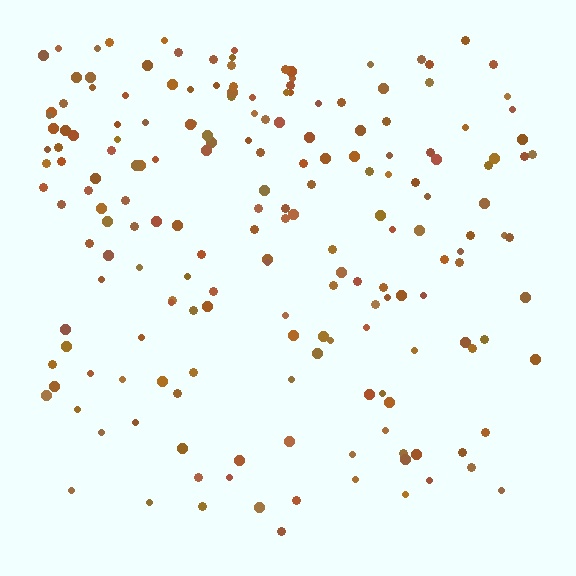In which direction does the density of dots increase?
From bottom to top, with the top side densest.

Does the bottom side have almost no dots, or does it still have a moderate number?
Still a moderate number, just noticeably fewer than the top.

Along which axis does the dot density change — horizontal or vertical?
Vertical.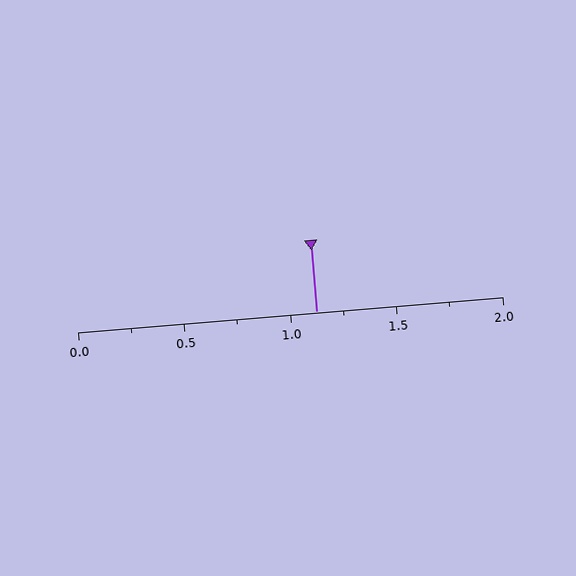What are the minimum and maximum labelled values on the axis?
The axis runs from 0.0 to 2.0.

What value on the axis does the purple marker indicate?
The marker indicates approximately 1.12.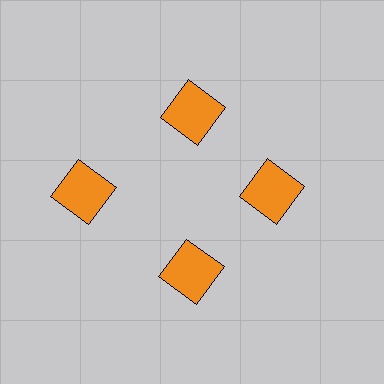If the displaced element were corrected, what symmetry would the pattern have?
It would have 4-fold rotational symmetry — the pattern would map onto itself every 90 degrees.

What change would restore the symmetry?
The symmetry would be restored by moving it inward, back onto the ring so that all 4 squares sit at equal angles and equal distance from the center.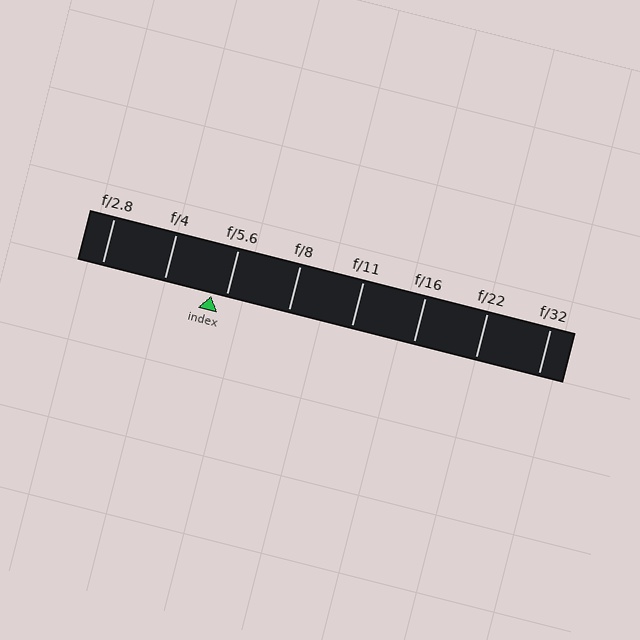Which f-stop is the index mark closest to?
The index mark is closest to f/5.6.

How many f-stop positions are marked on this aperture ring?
There are 8 f-stop positions marked.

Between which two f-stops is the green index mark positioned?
The index mark is between f/4 and f/5.6.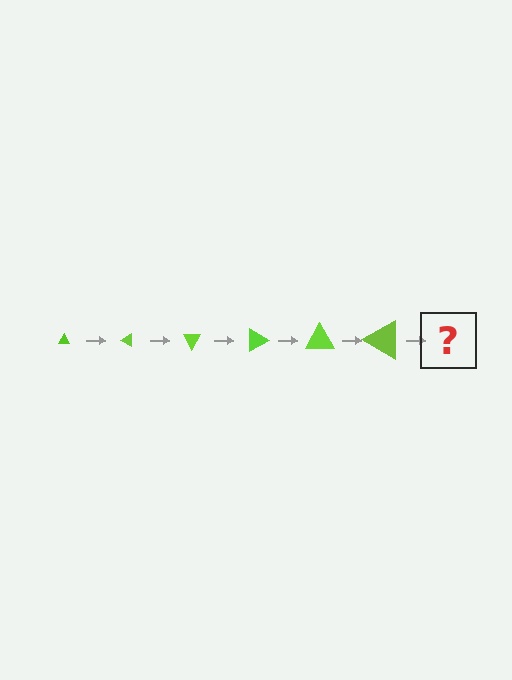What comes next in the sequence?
The next element should be a triangle, larger than the previous one and rotated 180 degrees from the start.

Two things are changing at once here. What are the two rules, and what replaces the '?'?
The two rules are that the triangle grows larger each step and it rotates 30 degrees each step. The '?' should be a triangle, larger than the previous one and rotated 180 degrees from the start.